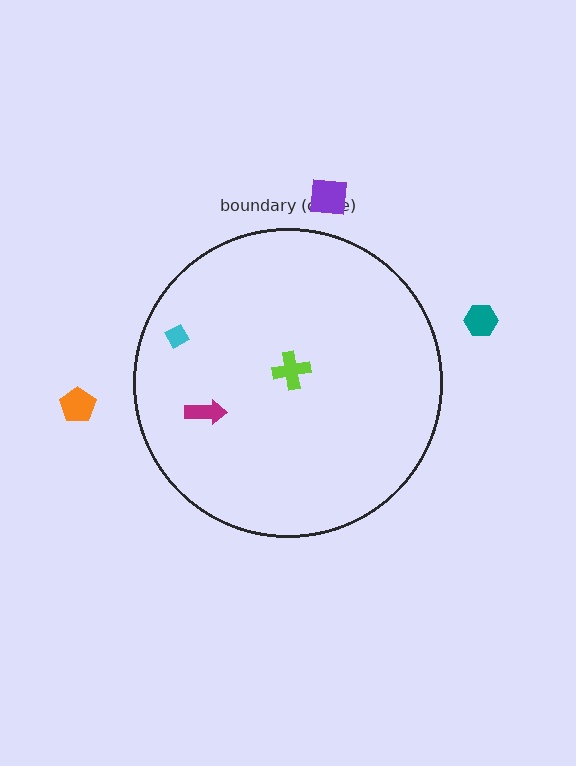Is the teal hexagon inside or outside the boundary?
Outside.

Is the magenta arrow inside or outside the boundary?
Inside.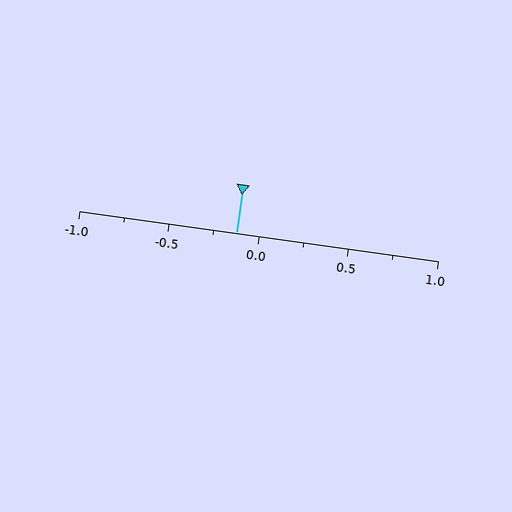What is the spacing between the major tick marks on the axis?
The major ticks are spaced 0.5 apart.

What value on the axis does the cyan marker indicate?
The marker indicates approximately -0.12.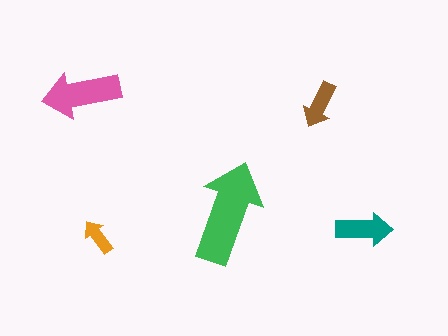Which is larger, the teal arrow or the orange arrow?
The teal one.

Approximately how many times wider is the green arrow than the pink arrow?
About 1.5 times wider.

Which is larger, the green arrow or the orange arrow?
The green one.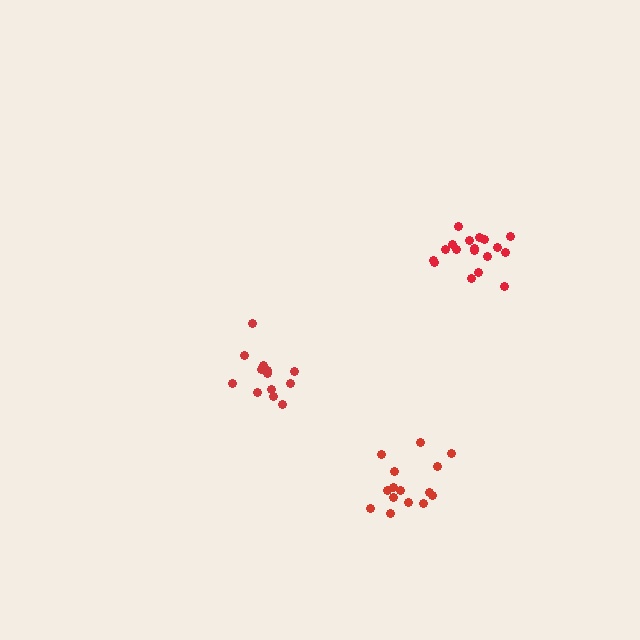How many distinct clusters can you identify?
There are 3 distinct clusters.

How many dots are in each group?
Group 1: 18 dots, Group 2: 13 dots, Group 3: 15 dots (46 total).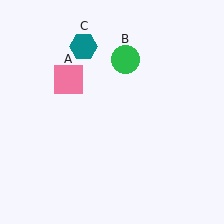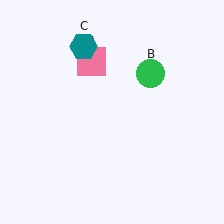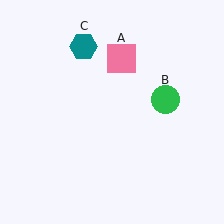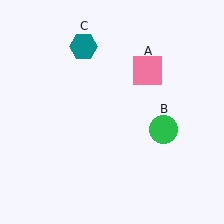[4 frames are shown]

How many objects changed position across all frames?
2 objects changed position: pink square (object A), green circle (object B).